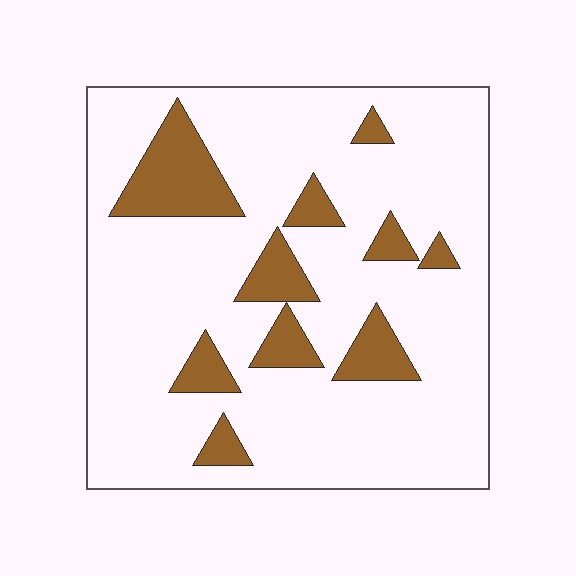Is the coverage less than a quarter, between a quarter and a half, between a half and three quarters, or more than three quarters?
Less than a quarter.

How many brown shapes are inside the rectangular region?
10.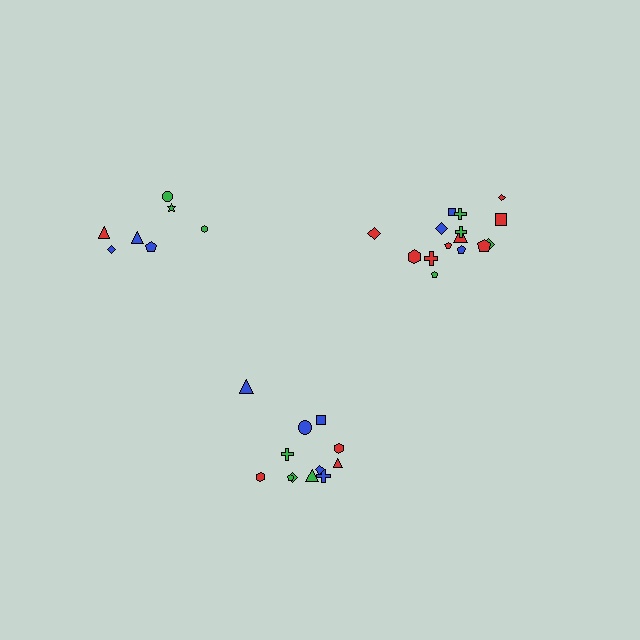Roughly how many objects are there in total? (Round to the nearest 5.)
Roughly 35 objects in total.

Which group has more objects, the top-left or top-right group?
The top-right group.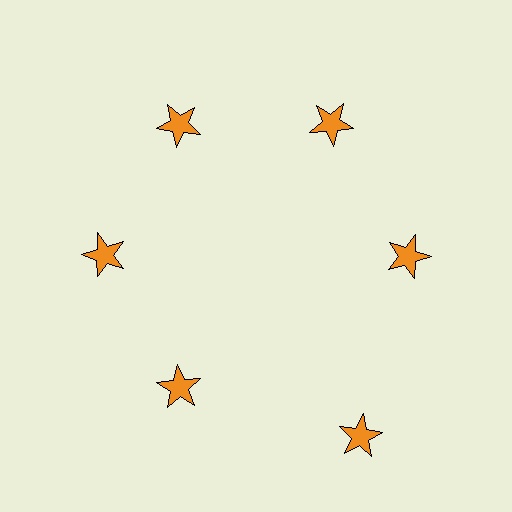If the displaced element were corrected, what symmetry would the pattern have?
It would have 6-fold rotational symmetry — the pattern would map onto itself every 60 degrees.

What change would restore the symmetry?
The symmetry would be restored by moving it inward, back onto the ring so that all 6 stars sit at equal angles and equal distance from the center.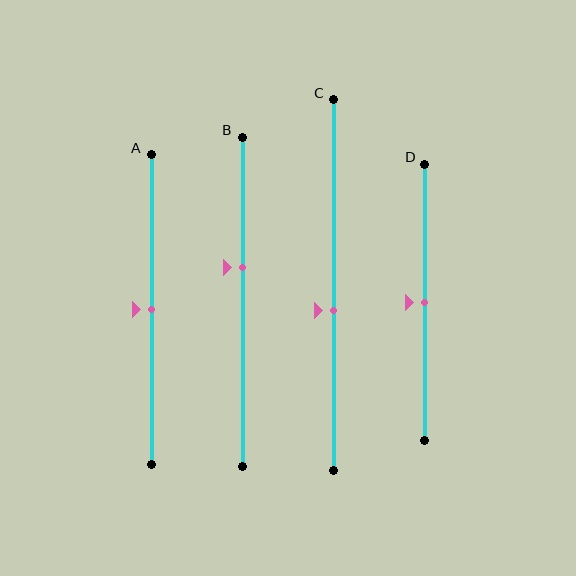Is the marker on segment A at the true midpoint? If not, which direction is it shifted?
Yes, the marker on segment A is at the true midpoint.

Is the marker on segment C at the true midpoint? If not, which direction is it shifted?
No, the marker on segment C is shifted downward by about 7% of the segment length.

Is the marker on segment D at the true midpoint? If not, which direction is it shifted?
Yes, the marker on segment D is at the true midpoint.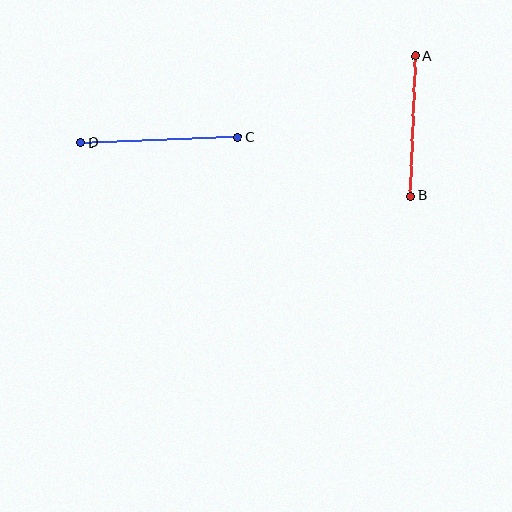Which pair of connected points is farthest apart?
Points C and D are farthest apart.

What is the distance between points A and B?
The distance is approximately 140 pixels.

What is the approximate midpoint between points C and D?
The midpoint is at approximately (160, 140) pixels.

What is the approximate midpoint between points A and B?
The midpoint is at approximately (413, 126) pixels.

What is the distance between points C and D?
The distance is approximately 157 pixels.